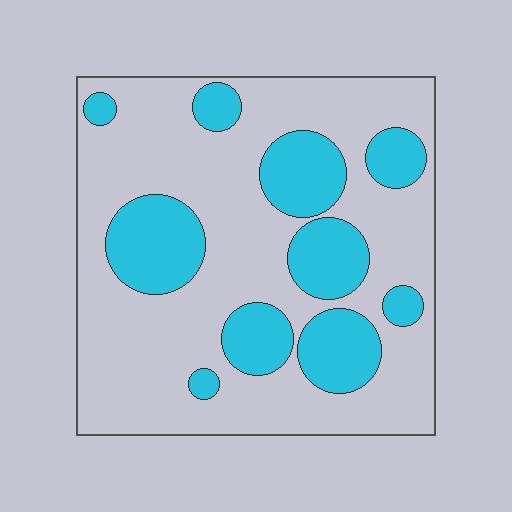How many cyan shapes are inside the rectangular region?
10.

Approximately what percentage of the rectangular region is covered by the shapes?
Approximately 30%.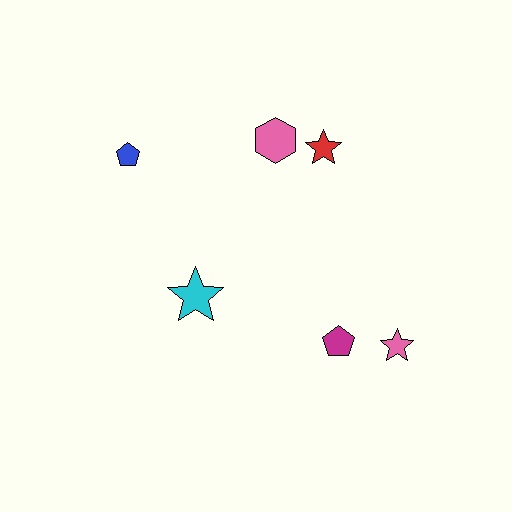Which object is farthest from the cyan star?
The pink star is farthest from the cyan star.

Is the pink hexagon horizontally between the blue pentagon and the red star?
Yes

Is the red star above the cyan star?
Yes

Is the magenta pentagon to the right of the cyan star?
Yes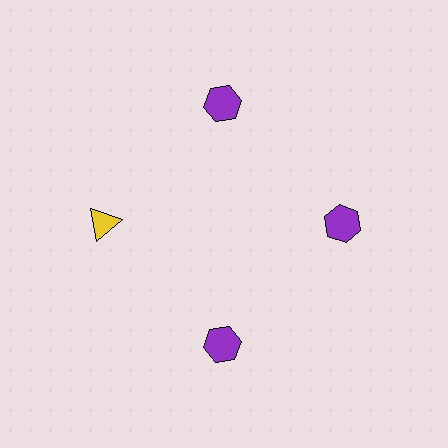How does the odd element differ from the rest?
It differs in both color (yellow instead of purple) and shape (triangle instead of hexagon).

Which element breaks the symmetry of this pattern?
The yellow triangle at roughly the 9 o'clock position breaks the symmetry. All other shapes are purple hexagons.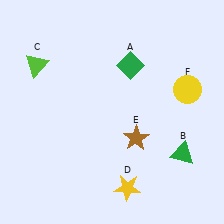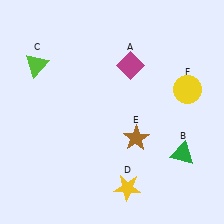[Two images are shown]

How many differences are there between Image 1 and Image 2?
There is 1 difference between the two images.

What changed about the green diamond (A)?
In Image 1, A is green. In Image 2, it changed to magenta.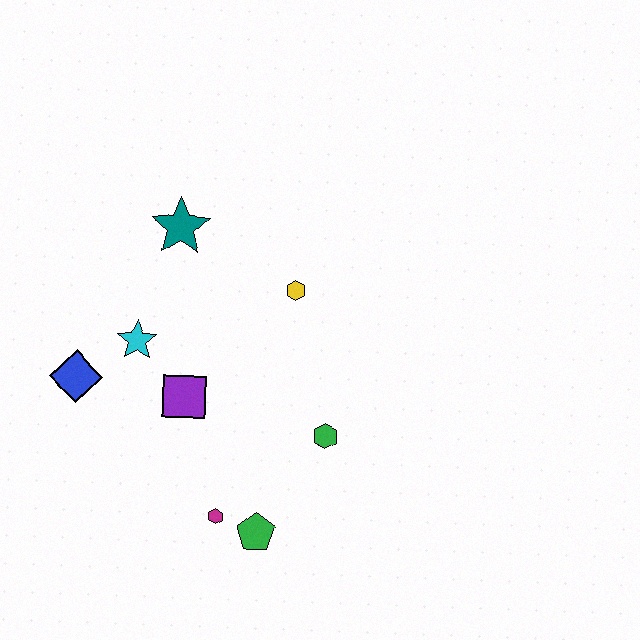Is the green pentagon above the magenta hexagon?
No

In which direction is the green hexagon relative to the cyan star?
The green hexagon is to the right of the cyan star.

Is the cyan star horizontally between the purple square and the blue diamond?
Yes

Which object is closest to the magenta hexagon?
The green pentagon is closest to the magenta hexagon.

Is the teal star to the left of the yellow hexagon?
Yes